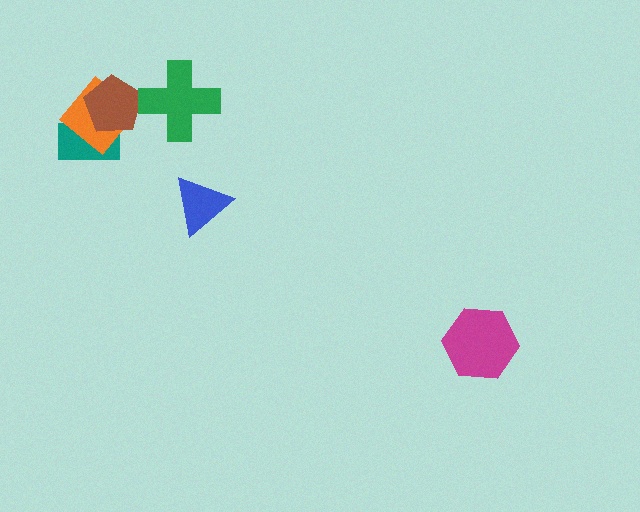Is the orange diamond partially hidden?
Yes, it is partially covered by another shape.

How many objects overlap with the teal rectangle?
2 objects overlap with the teal rectangle.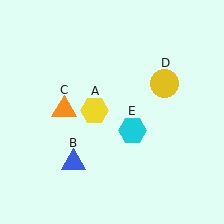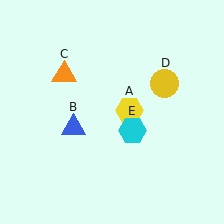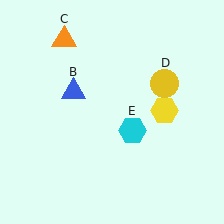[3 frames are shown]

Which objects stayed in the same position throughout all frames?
Yellow circle (object D) and cyan hexagon (object E) remained stationary.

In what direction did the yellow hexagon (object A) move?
The yellow hexagon (object A) moved right.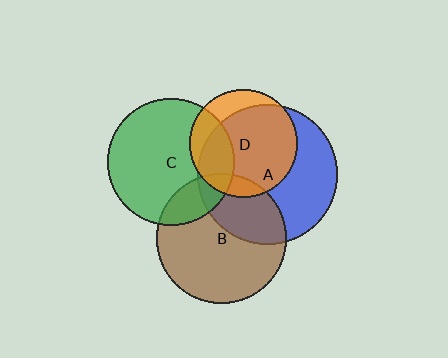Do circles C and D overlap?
Yes.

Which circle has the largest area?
Circle A (blue).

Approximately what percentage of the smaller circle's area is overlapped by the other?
Approximately 30%.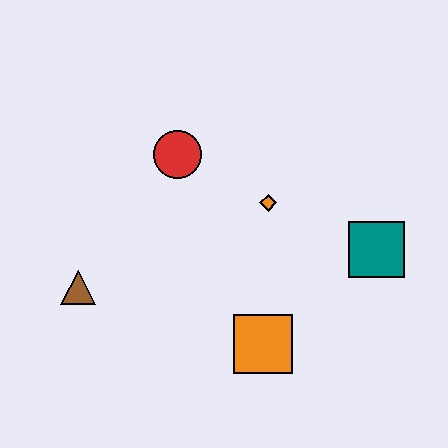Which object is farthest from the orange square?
The red circle is farthest from the orange square.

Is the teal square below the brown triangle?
No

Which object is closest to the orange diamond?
The red circle is closest to the orange diamond.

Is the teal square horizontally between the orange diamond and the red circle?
No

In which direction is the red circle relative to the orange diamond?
The red circle is to the left of the orange diamond.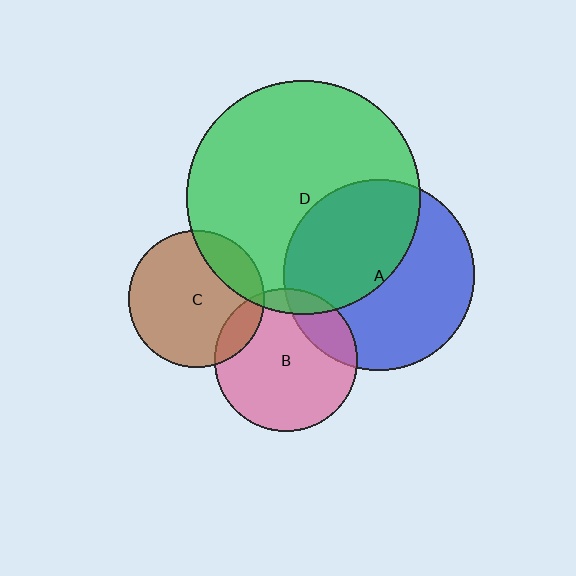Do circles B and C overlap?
Yes.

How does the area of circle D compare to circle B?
Approximately 2.7 times.